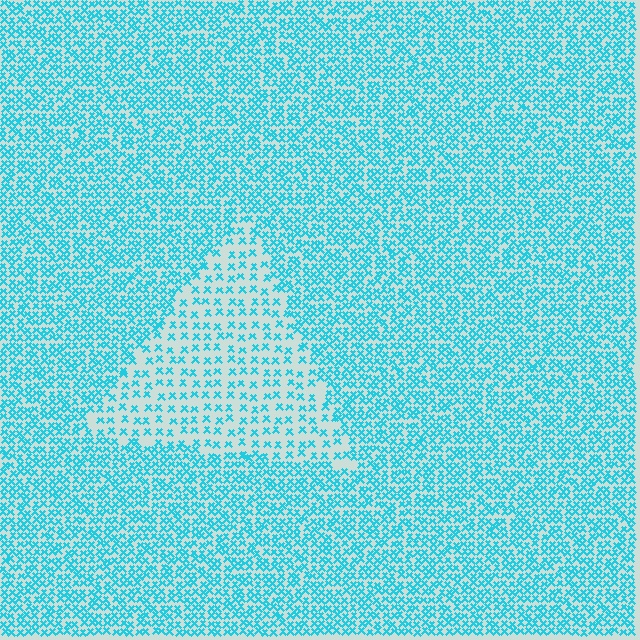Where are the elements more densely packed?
The elements are more densely packed outside the triangle boundary.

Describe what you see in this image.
The image contains small cyan elements arranged at two different densities. A triangle-shaped region is visible where the elements are less densely packed than the surrounding area.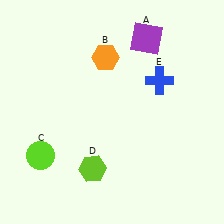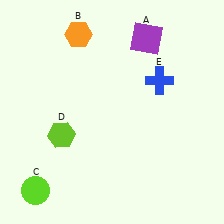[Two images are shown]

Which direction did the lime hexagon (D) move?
The lime hexagon (D) moved up.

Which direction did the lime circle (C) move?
The lime circle (C) moved down.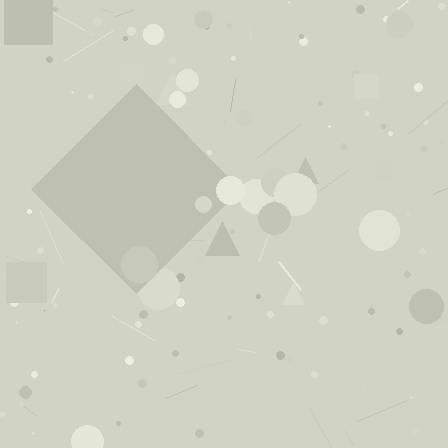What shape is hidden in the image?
A diamond is hidden in the image.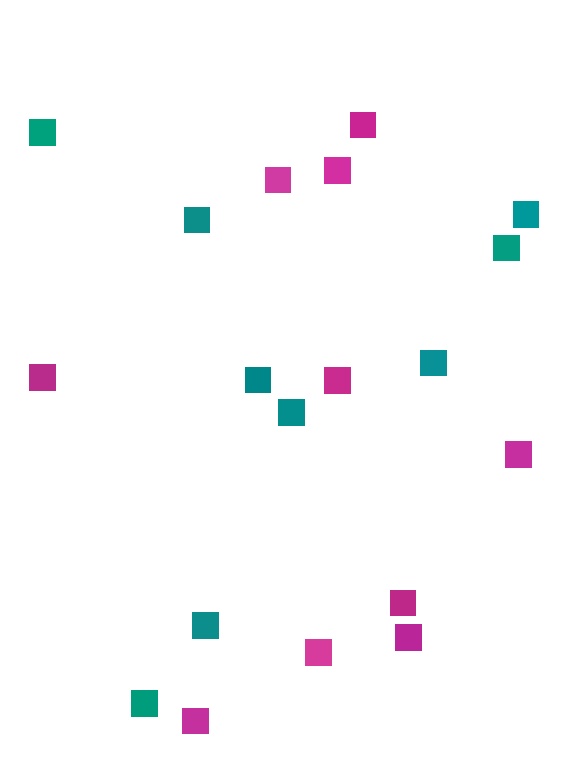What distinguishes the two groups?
There are 2 groups: one group of teal squares (9) and one group of magenta squares (10).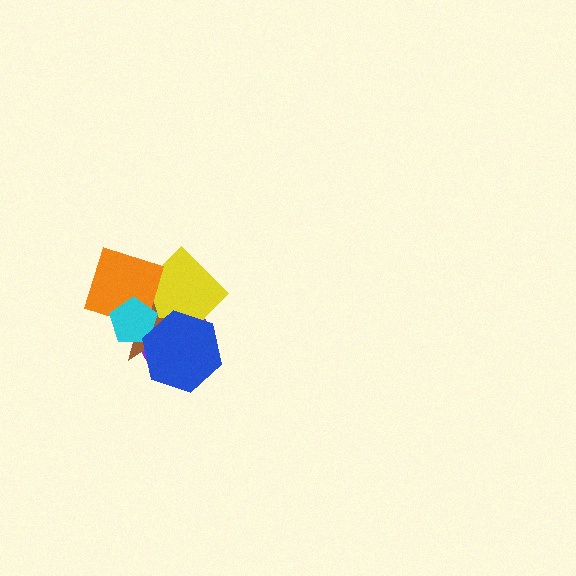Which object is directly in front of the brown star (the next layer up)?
The orange diamond is directly in front of the brown star.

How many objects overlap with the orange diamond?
4 objects overlap with the orange diamond.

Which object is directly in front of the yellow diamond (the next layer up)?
The brown star is directly in front of the yellow diamond.